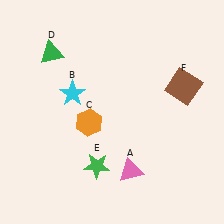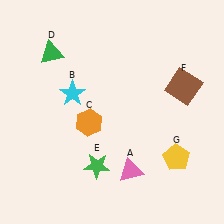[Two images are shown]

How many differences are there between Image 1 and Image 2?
There is 1 difference between the two images.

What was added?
A yellow pentagon (G) was added in Image 2.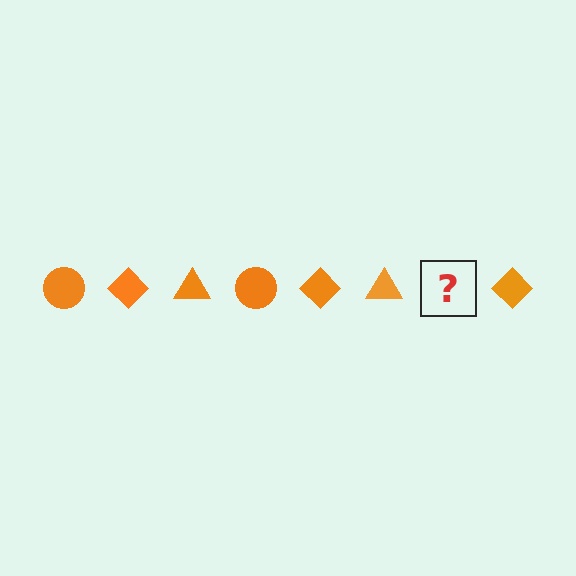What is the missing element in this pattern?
The missing element is an orange circle.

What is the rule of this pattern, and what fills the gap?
The rule is that the pattern cycles through circle, diamond, triangle shapes in orange. The gap should be filled with an orange circle.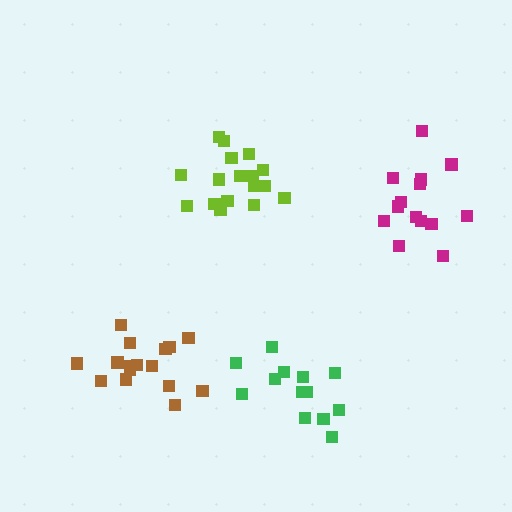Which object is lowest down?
The green cluster is bottommost.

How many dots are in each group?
Group 1: 18 dots, Group 2: 13 dots, Group 3: 14 dots, Group 4: 16 dots (61 total).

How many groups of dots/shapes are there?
There are 4 groups.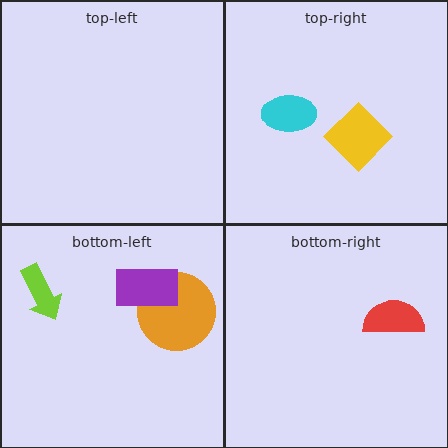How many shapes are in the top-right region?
2.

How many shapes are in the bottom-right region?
1.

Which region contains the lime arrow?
The bottom-left region.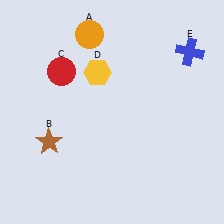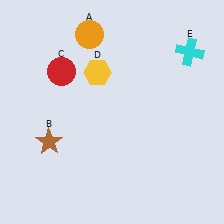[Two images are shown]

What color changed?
The cross (E) changed from blue in Image 1 to cyan in Image 2.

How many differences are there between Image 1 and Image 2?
There is 1 difference between the two images.